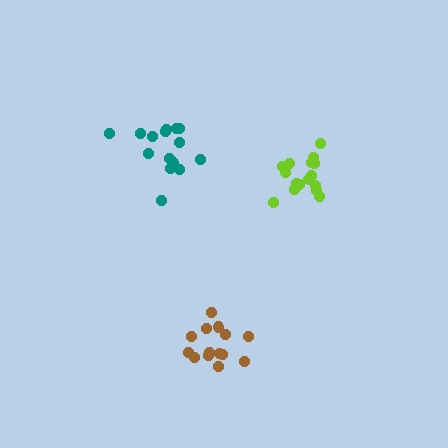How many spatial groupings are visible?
There are 3 spatial groupings.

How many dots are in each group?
Group 1: 16 dots, Group 2: 15 dots, Group 3: 14 dots (45 total).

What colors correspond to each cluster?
The clusters are colored: lime, teal, brown.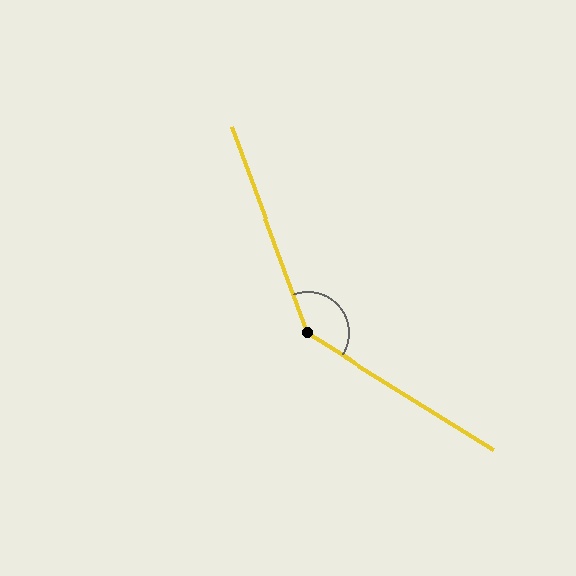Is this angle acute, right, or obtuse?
It is obtuse.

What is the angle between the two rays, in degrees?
Approximately 142 degrees.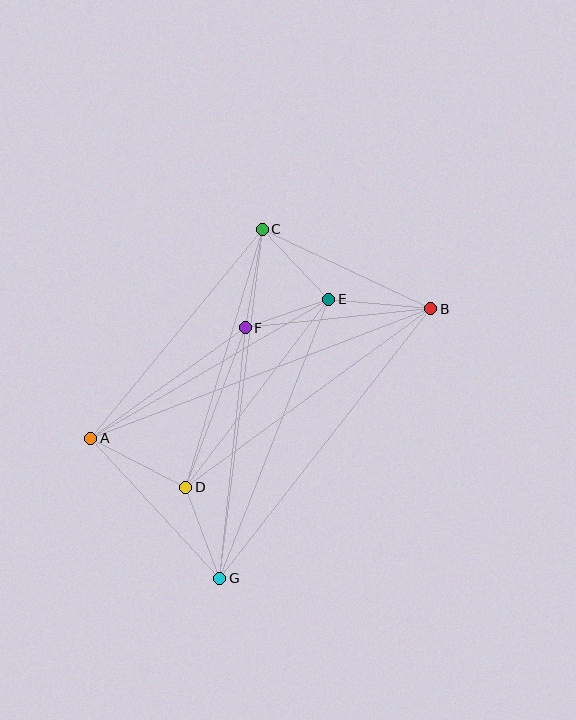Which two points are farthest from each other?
Points A and B are farthest from each other.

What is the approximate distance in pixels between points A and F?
The distance between A and F is approximately 190 pixels.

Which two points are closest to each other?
Points E and F are closest to each other.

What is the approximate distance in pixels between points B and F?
The distance between B and F is approximately 186 pixels.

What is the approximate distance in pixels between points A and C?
The distance between A and C is approximately 270 pixels.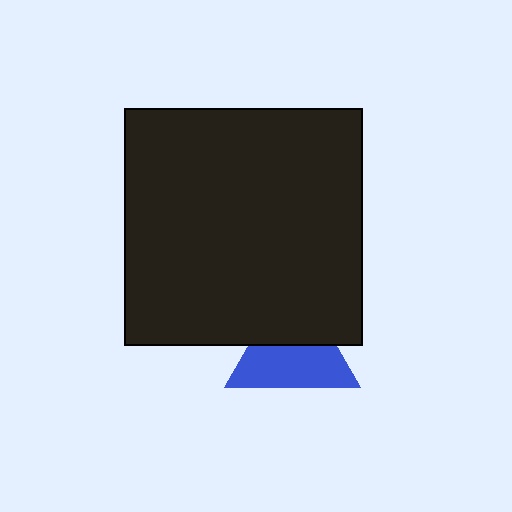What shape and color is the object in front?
The object in front is a black square.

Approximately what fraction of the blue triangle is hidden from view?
Roughly 42% of the blue triangle is hidden behind the black square.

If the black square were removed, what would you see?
You would see the complete blue triangle.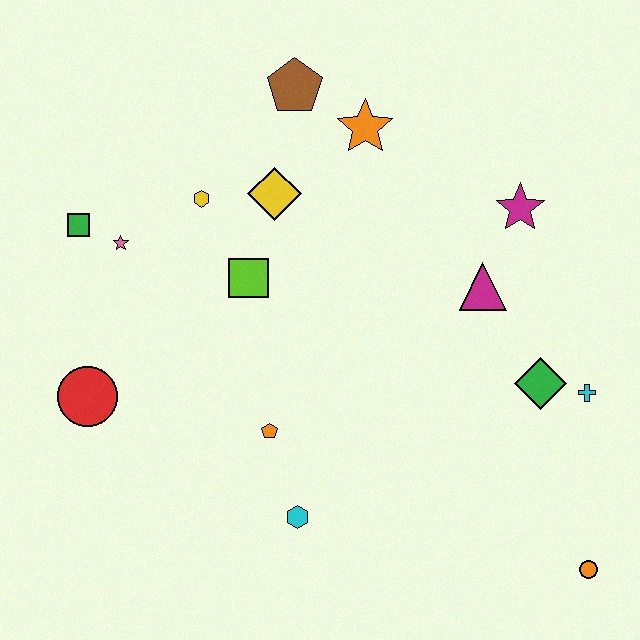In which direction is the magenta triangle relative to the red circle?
The magenta triangle is to the right of the red circle.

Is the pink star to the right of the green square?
Yes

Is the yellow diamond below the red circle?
No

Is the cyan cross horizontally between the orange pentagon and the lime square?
No